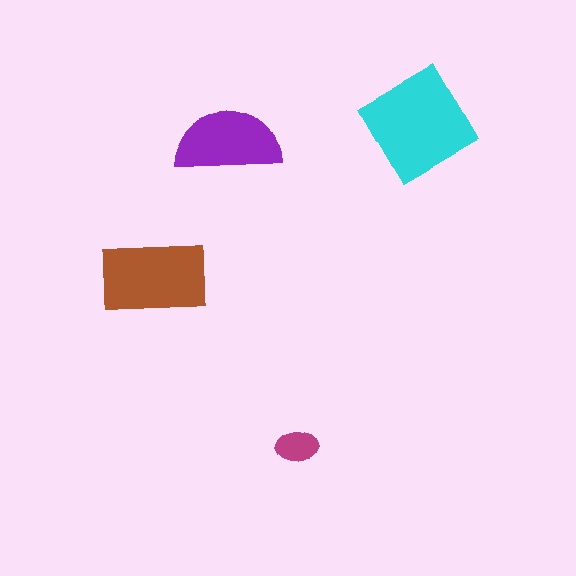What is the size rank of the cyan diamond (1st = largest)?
1st.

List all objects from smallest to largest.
The magenta ellipse, the purple semicircle, the brown rectangle, the cyan diamond.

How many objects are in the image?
There are 4 objects in the image.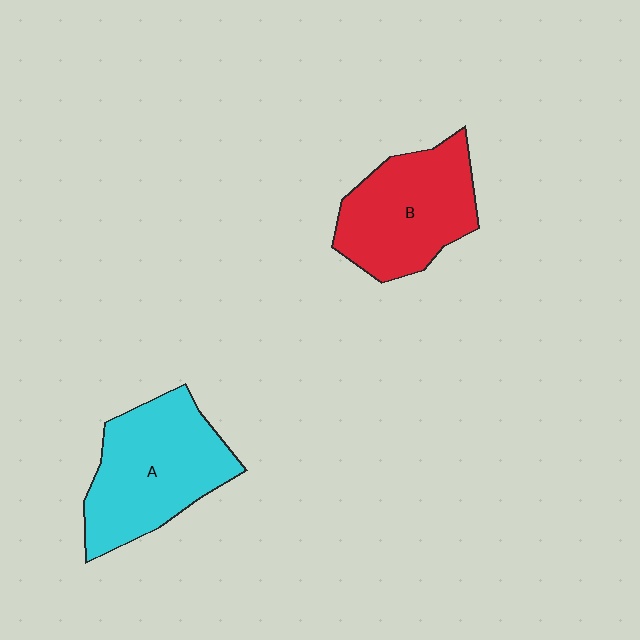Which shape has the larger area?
Shape A (cyan).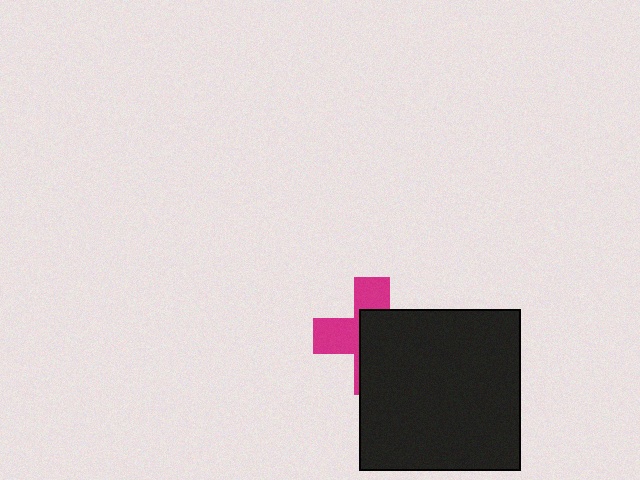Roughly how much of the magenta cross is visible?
A small part of it is visible (roughly 43%).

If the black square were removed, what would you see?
You would see the complete magenta cross.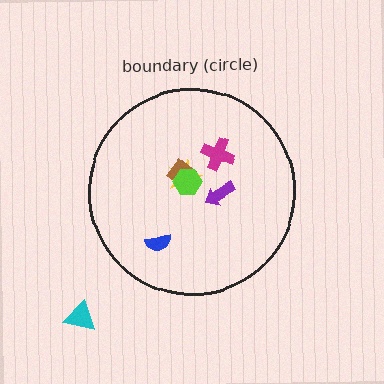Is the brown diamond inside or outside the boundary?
Inside.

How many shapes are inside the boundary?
6 inside, 1 outside.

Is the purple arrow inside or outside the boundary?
Inside.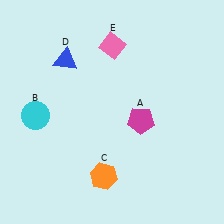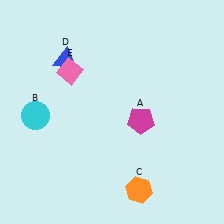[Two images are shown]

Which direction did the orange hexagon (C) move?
The orange hexagon (C) moved right.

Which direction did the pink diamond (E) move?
The pink diamond (E) moved left.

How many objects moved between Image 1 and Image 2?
2 objects moved between the two images.